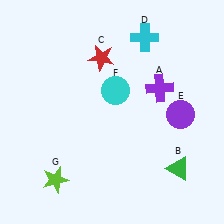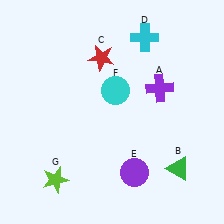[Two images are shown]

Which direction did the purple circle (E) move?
The purple circle (E) moved down.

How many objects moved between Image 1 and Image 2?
1 object moved between the two images.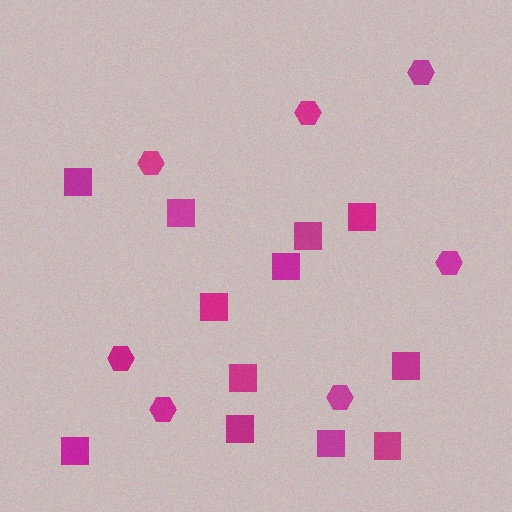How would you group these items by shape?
There are 2 groups: one group of hexagons (7) and one group of squares (12).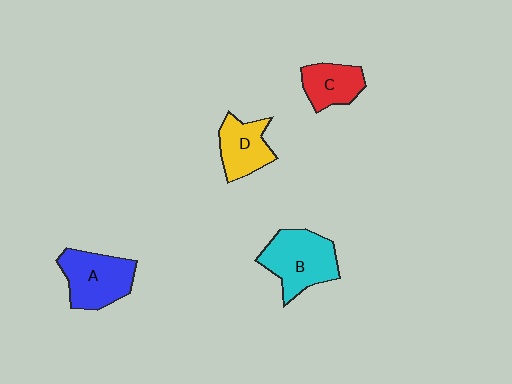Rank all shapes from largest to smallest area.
From largest to smallest: B (cyan), A (blue), D (yellow), C (red).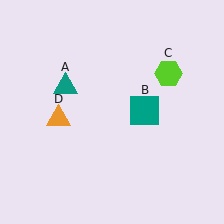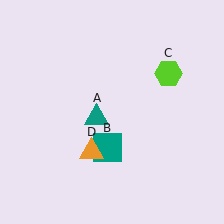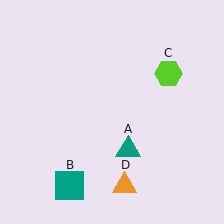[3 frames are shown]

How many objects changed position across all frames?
3 objects changed position: teal triangle (object A), teal square (object B), orange triangle (object D).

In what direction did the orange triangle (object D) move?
The orange triangle (object D) moved down and to the right.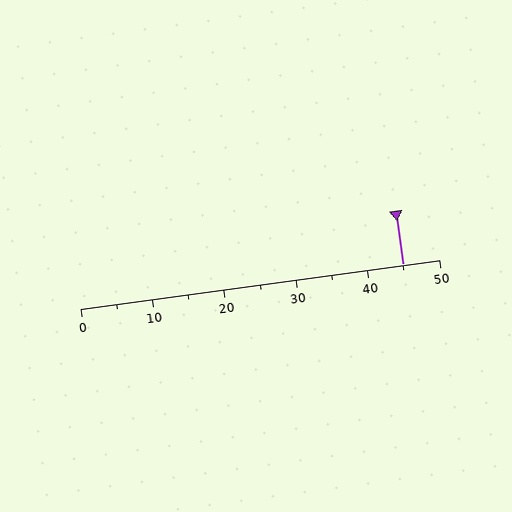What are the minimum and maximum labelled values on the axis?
The axis runs from 0 to 50.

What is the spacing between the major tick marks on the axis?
The major ticks are spaced 10 apart.